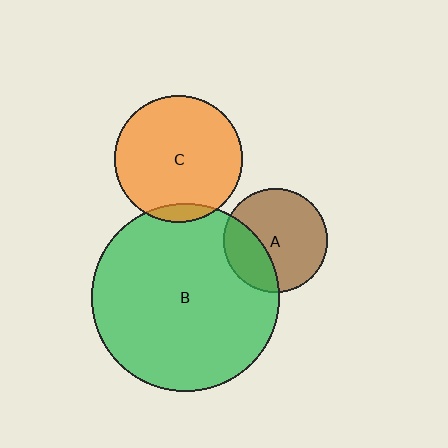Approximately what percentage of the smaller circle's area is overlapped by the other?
Approximately 10%.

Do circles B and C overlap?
Yes.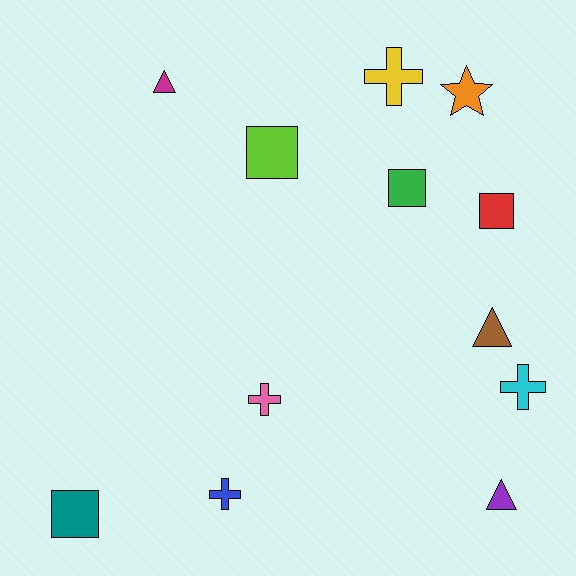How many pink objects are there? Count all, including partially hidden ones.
There is 1 pink object.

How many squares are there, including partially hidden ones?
There are 4 squares.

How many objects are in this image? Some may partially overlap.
There are 12 objects.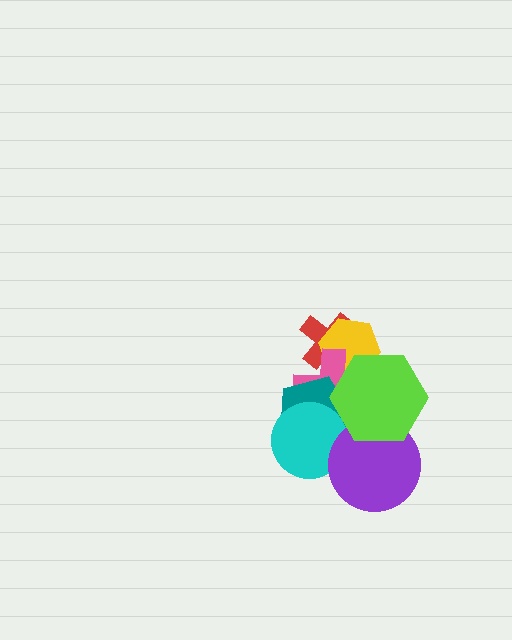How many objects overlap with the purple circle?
2 objects overlap with the purple circle.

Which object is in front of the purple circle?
The lime hexagon is in front of the purple circle.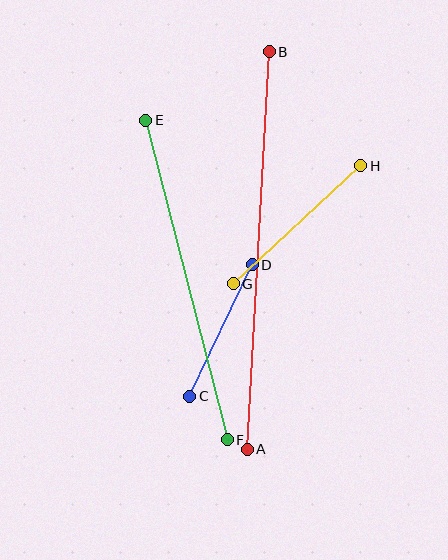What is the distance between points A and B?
The distance is approximately 398 pixels.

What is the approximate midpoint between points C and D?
The midpoint is at approximately (221, 331) pixels.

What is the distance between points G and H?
The distance is approximately 174 pixels.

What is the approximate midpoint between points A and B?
The midpoint is at approximately (258, 250) pixels.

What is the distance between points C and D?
The distance is approximately 145 pixels.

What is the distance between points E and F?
The distance is approximately 330 pixels.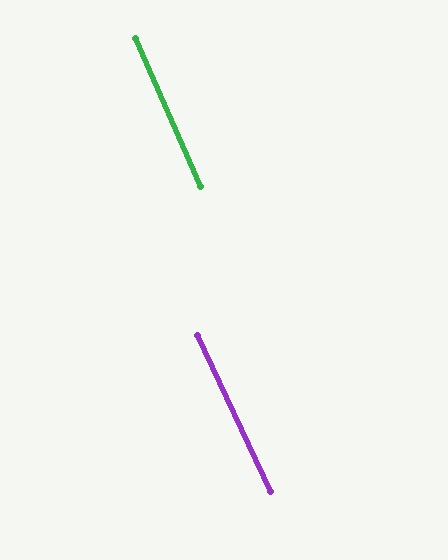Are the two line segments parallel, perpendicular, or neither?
Parallel — their directions differ by only 1.4°.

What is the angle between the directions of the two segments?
Approximately 1 degree.